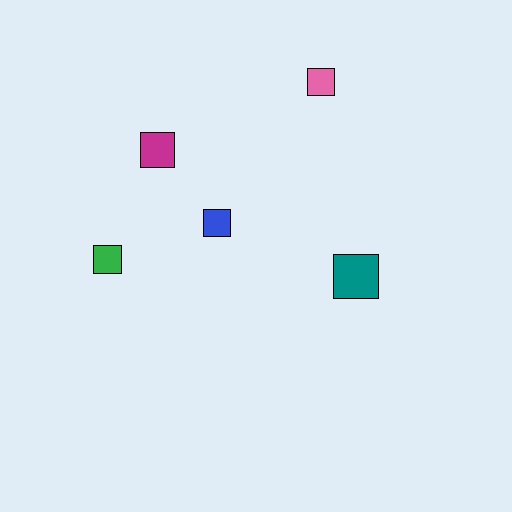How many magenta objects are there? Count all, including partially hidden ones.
There is 1 magenta object.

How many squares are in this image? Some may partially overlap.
There are 5 squares.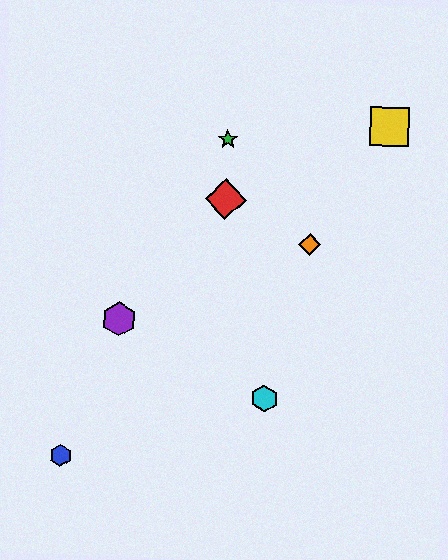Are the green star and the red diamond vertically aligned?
Yes, both are at x≈228.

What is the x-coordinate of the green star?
The green star is at x≈228.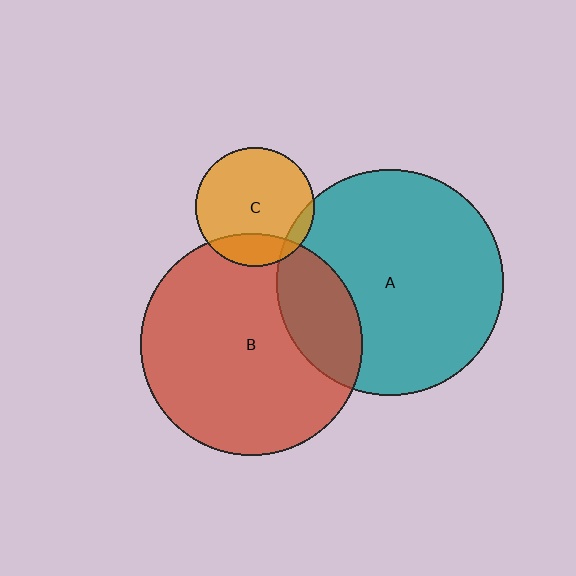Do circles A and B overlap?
Yes.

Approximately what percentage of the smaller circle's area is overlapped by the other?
Approximately 20%.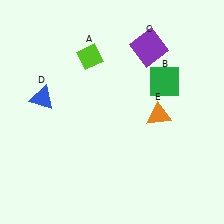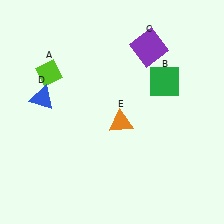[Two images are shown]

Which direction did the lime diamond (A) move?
The lime diamond (A) moved left.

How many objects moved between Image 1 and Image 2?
2 objects moved between the two images.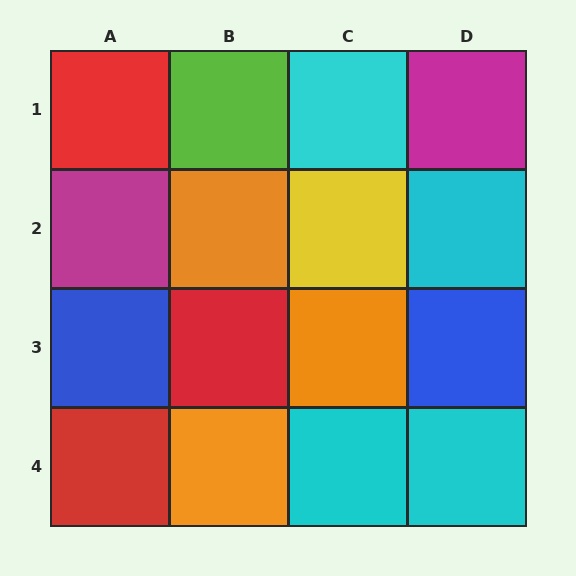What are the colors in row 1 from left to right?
Red, lime, cyan, magenta.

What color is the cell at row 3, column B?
Red.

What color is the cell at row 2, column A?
Magenta.